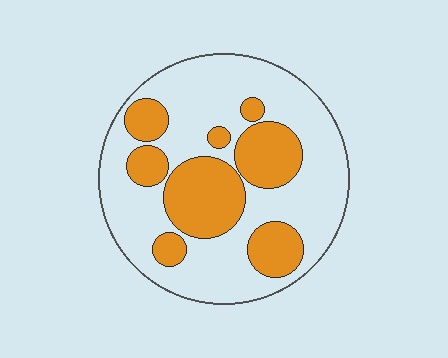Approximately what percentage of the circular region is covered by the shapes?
Approximately 35%.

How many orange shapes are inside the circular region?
8.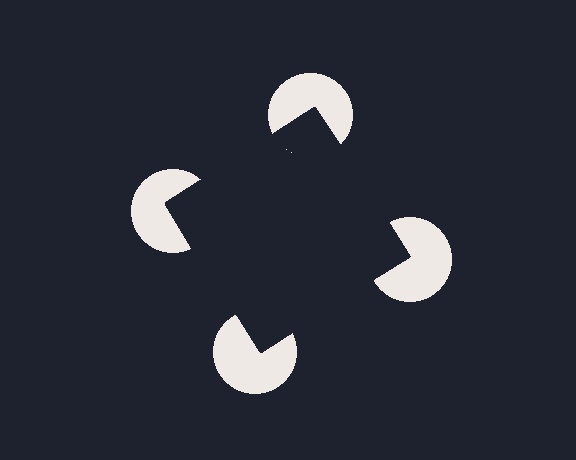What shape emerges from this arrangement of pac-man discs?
An illusory square — its edges are inferred from the aligned wedge cuts in the pac-man discs, not physically drawn.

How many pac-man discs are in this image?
There are 4 — one at each vertex of the illusory square.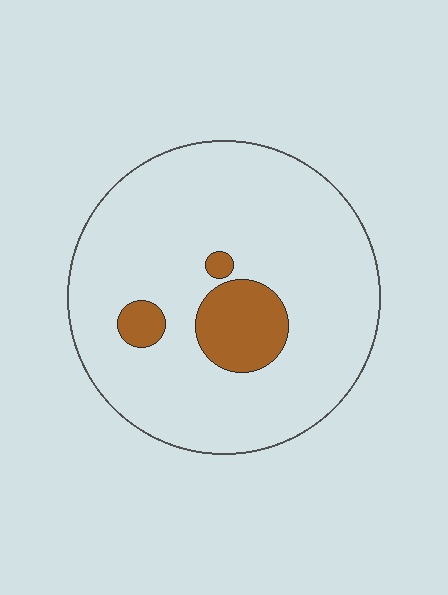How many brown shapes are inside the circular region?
3.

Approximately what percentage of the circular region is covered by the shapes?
Approximately 10%.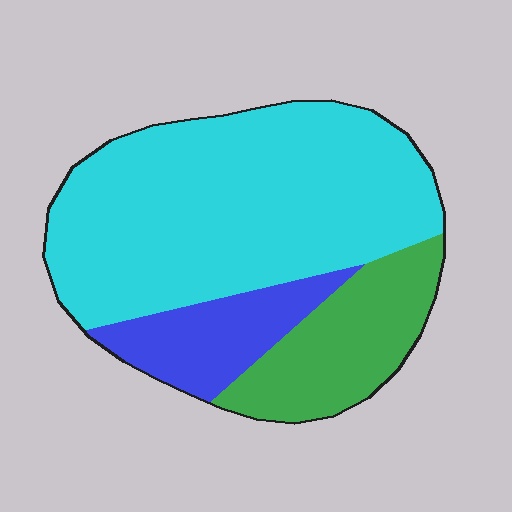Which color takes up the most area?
Cyan, at roughly 65%.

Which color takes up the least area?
Blue, at roughly 15%.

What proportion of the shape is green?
Green covers around 20% of the shape.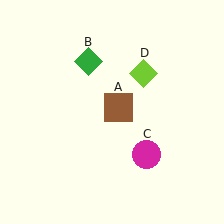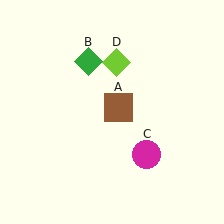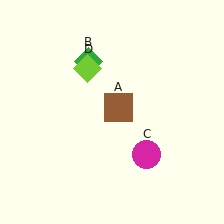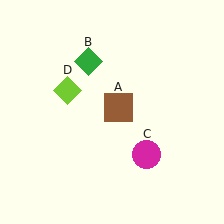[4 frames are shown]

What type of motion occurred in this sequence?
The lime diamond (object D) rotated counterclockwise around the center of the scene.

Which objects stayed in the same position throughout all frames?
Brown square (object A) and green diamond (object B) and magenta circle (object C) remained stationary.